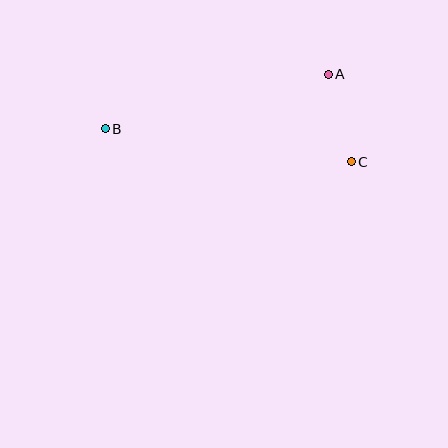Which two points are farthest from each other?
Points B and C are farthest from each other.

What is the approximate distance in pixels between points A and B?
The distance between A and B is approximately 230 pixels.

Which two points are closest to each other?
Points A and C are closest to each other.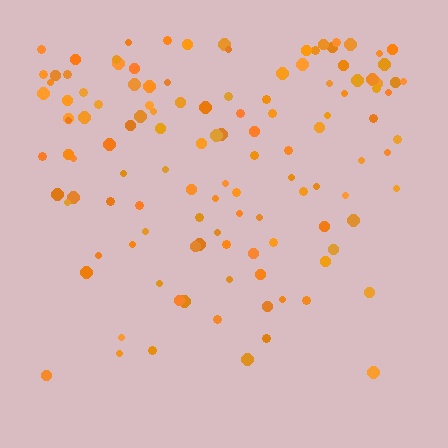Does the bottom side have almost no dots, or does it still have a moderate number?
Still a moderate number, just noticeably fewer than the top.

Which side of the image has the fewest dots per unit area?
The bottom.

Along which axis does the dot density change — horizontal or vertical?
Vertical.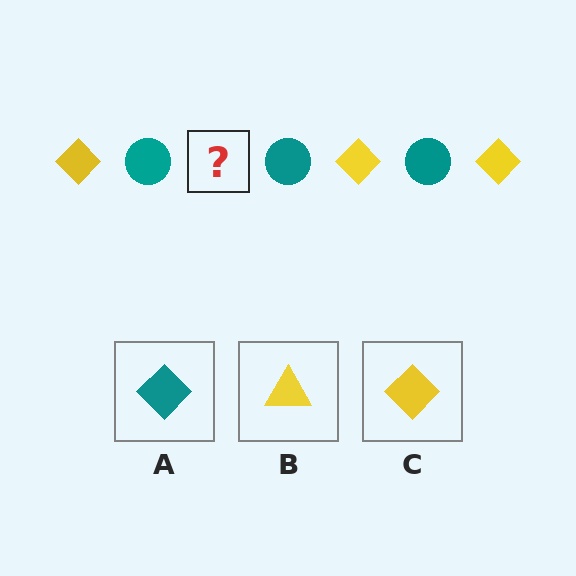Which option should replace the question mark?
Option C.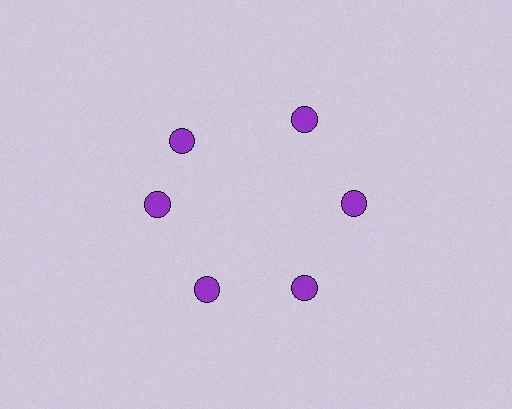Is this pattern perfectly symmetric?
No. The 6 purple circles are arranged in a ring, but one element near the 11 o'clock position is rotated out of alignment along the ring, breaking the 6-fold rotational symmetry.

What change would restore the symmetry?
The symmetry would be restored by rotating it back into even spacing with its neighbors so that all 6 circles sit at equal angles and equal distance from the center.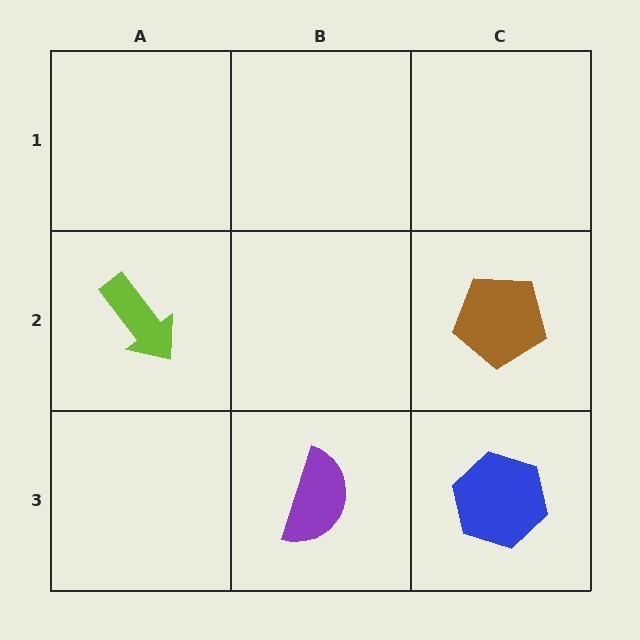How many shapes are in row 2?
2 shapes.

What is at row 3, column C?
A blue hexagon.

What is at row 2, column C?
A brown pentagon.